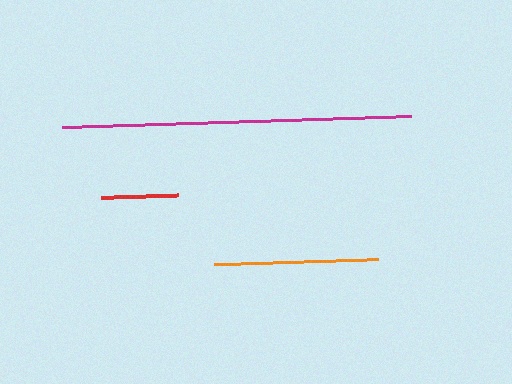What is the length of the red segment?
The red segment is approximately 77 pixels long.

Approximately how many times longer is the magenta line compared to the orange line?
The magenta line is approximately 2.1 times the length of the orange line.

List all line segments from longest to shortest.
From longest to shortest: magenta, orange, red.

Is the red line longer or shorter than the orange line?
The orange line is longer than the red line.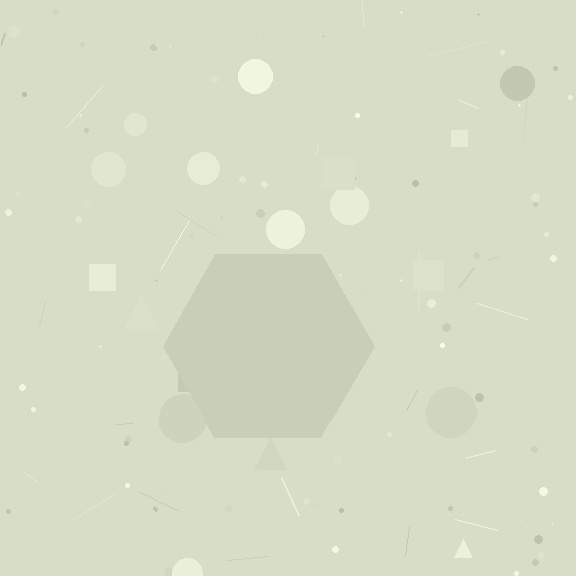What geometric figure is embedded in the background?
A hexagon is embedded in the background.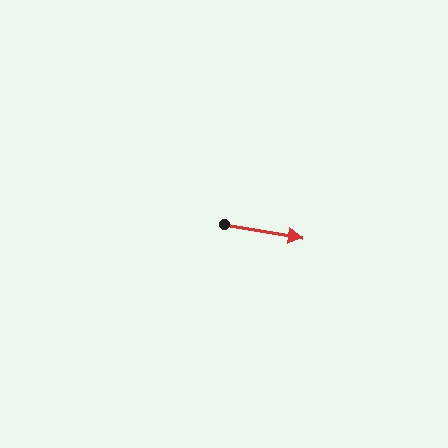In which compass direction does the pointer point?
East.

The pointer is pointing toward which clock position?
Roughly 3 o'clock.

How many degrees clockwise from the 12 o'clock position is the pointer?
Approximately 100 degrees.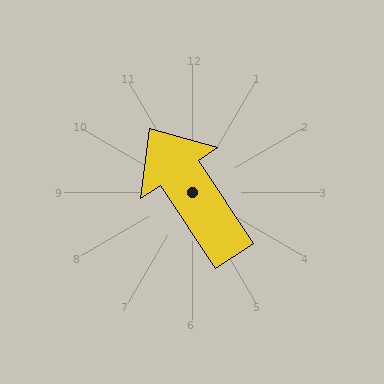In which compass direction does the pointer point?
Northwest.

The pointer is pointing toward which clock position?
Roughly 11 o'clock.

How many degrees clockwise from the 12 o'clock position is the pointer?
Approximately 326 degrees.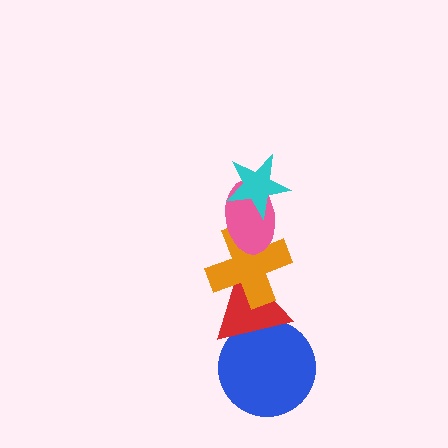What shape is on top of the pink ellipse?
The cyan star is on top of the pink ellipse.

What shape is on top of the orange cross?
The pink ellipse is on top of the orange cross.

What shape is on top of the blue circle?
The red triangle is on top of the blue circle.